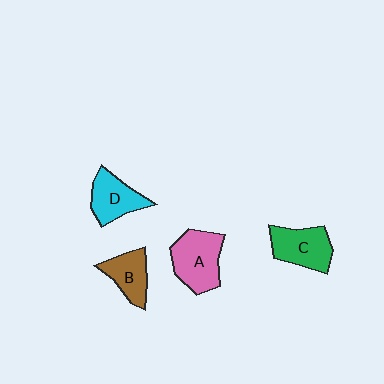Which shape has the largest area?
Shape A (pink).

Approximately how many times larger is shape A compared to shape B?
Approximately 1.5 times.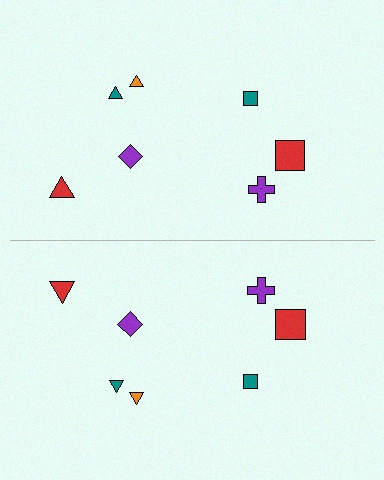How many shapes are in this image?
There are 14 shapes in this image.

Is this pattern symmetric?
Yes, this pattern has bilateral (reflection) symmetry.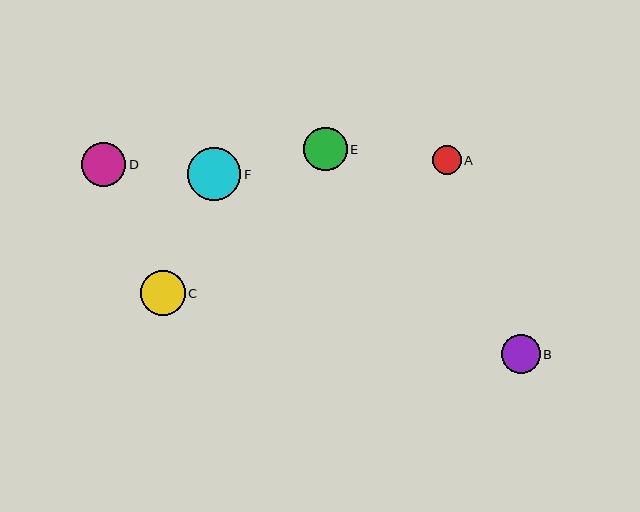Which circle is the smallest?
Circle A is the smallest with a size of approximately 29 pixels.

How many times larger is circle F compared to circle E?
Circle F is approximately 1.2 times the size of circle E.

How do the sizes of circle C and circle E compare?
Circle C and circle E are approximately the same size.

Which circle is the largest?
Circle F is the largest with a size of approximately 53 pixels.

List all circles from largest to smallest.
From largest to smallest: F, C, D, E, B, A.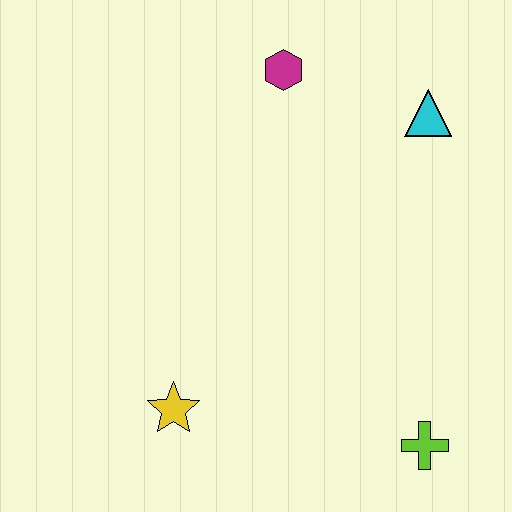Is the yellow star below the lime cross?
No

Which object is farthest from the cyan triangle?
The yellow star is farthest from the cyan triangle.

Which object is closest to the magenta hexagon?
The cyan triangle is closest to the magenta hexagon.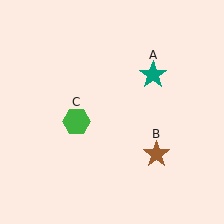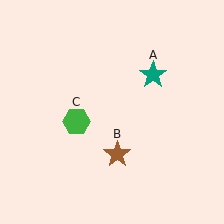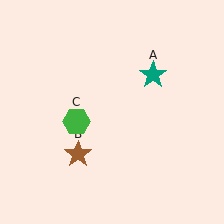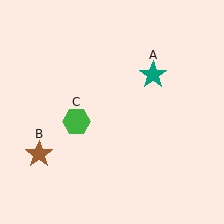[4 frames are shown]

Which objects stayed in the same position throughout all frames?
Teal star (object A) and green hexagon (object C) remained stationary.